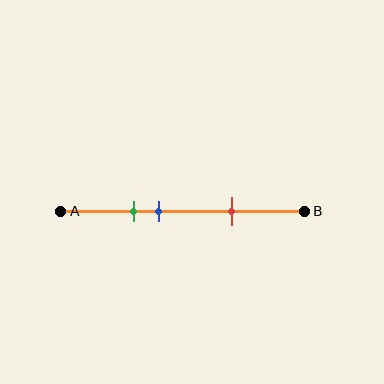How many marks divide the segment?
There are 3 marks dividing the segment.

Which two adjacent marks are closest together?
The green and blue marks are the closest adjacent pair.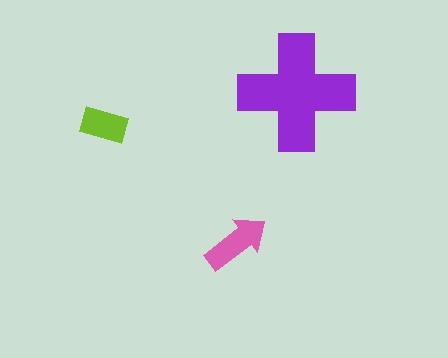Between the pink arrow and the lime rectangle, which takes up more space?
The pink arrow.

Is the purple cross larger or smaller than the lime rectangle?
Larger.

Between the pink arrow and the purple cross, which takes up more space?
The purple cross.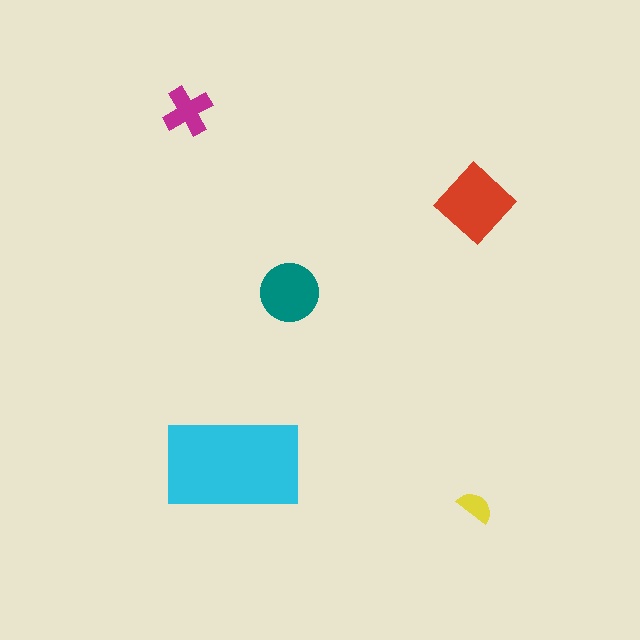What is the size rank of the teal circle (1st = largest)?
3rd.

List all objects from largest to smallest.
The cyan rectangle, the red diamond, the teal circle, the magenta cross, the yellow semicircle.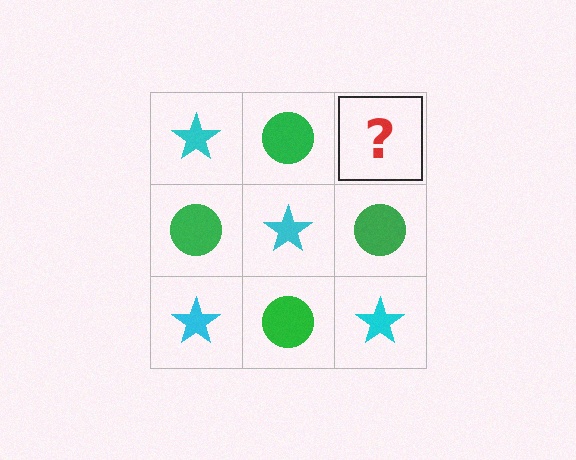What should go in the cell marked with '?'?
The missing cell should contain a cyan star.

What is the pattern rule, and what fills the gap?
The rule is that it alternates cyan star and green circle in a checkerboard pattern. The gap should be filled with a cyan star.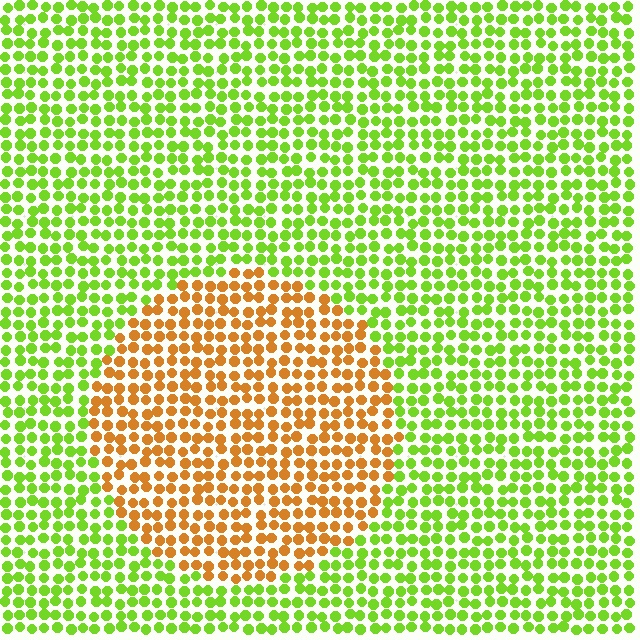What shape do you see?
I see a circle.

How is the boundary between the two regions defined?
The boundary is defined purely by a slight shift in hue (about 63 degrees). Spacing, size, and orientation are identical on both sides.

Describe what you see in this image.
The image is filled with small lime elements in a uniform arrangement. A circle-shaped region is visible where the elements are tinted to a slightly different hue, forming a subtle color boundary.